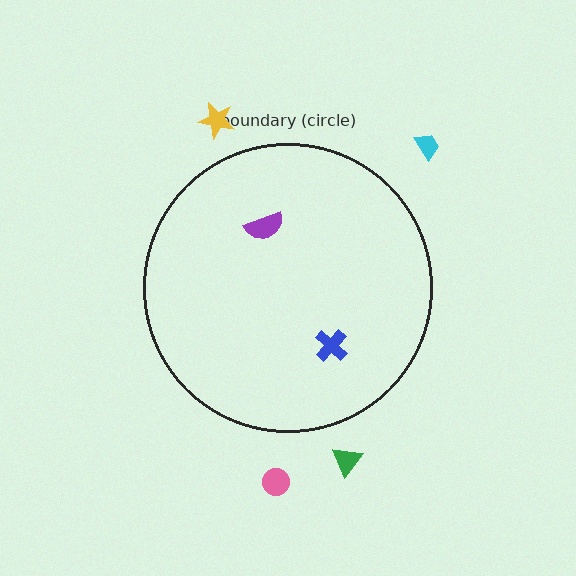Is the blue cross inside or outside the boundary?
Inside.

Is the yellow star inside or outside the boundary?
Outside.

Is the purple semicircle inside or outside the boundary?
Inside.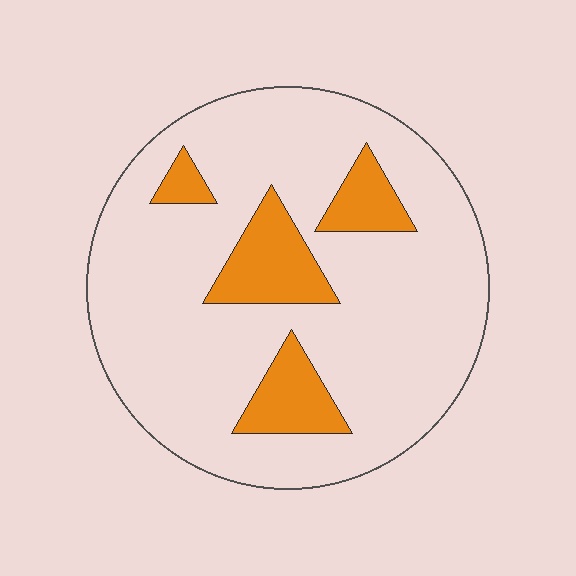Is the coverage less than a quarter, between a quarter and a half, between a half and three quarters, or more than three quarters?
Less than a quarter.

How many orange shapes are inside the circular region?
4.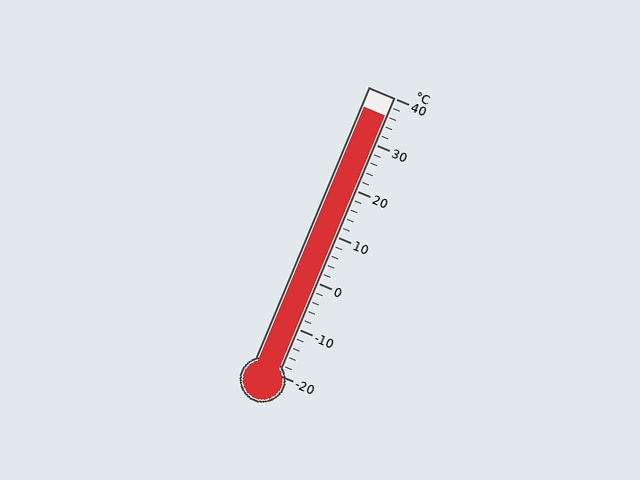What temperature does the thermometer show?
The thermometer shows approximately 36°C.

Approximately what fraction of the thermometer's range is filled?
The thermometer is filled to approximately 95% of its range.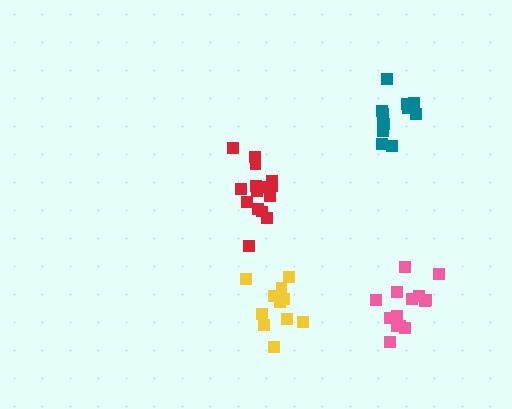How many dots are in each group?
Group 1: 15 dots, Group 2: 12 dots, Group 3: 12 dots, Group 4: 15 dots (54 total).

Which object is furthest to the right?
The pink cluster is rightmost.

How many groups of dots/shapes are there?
There are 4 groups.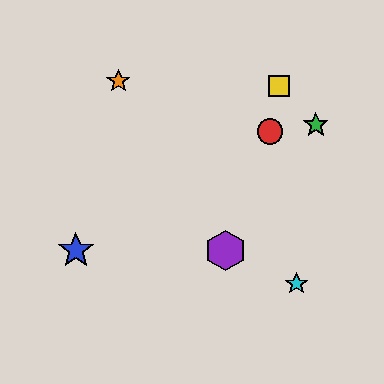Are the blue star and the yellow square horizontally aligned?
No, the blue star is at y≈250 and the yellow square is at y≈86.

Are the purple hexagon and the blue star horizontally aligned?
Yes, both are at y≈250.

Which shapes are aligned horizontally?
The blue star, the purple hexagon are aligned horizontally.